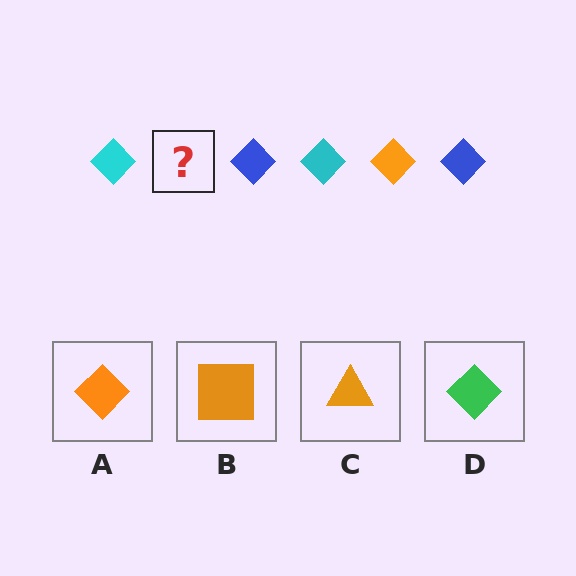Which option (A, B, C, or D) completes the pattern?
A.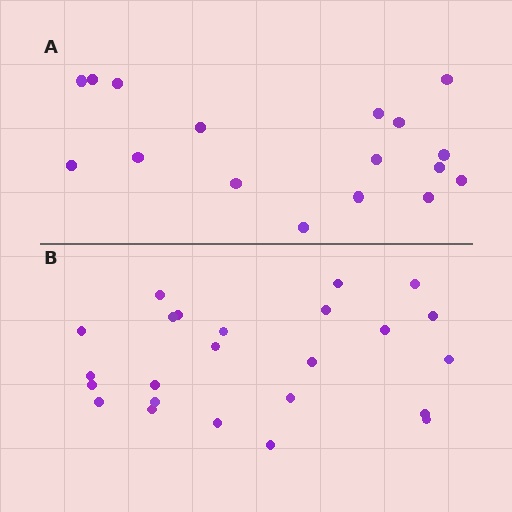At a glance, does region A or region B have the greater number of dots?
Region B (the bottom region) has more dots.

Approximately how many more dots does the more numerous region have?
Region B has roughly 8 or so more dots than region A.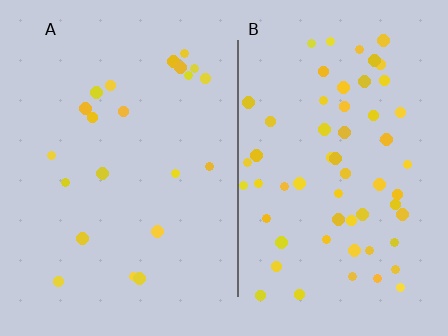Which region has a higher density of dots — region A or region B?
B (the right).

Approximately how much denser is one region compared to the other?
Approximately 2.8× — region B over region A.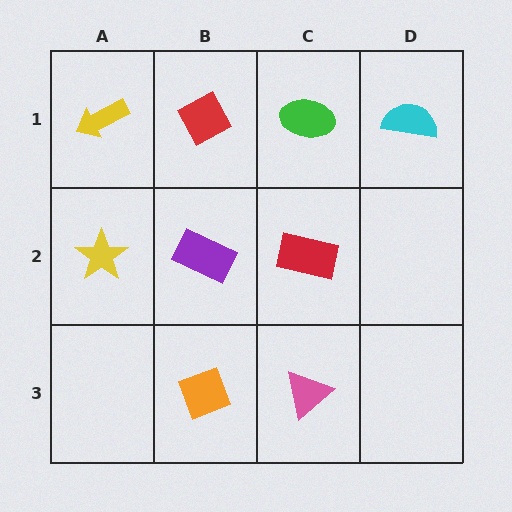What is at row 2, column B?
A purple rectangle.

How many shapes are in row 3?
2 shapes.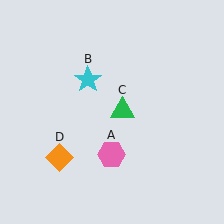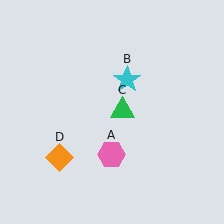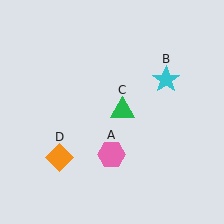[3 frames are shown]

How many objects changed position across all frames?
1 object changed position: cyan star (object B).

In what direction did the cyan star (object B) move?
The cyan star (object B) moved right.